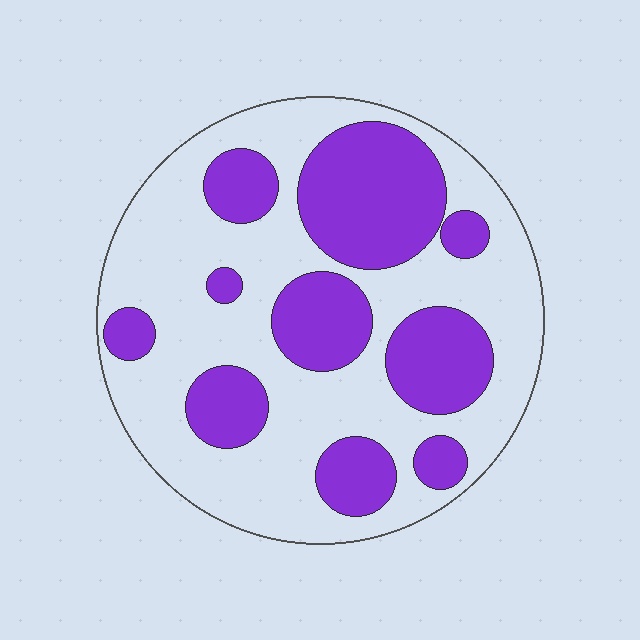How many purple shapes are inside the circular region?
10.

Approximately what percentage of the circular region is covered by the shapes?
Approximately 35%.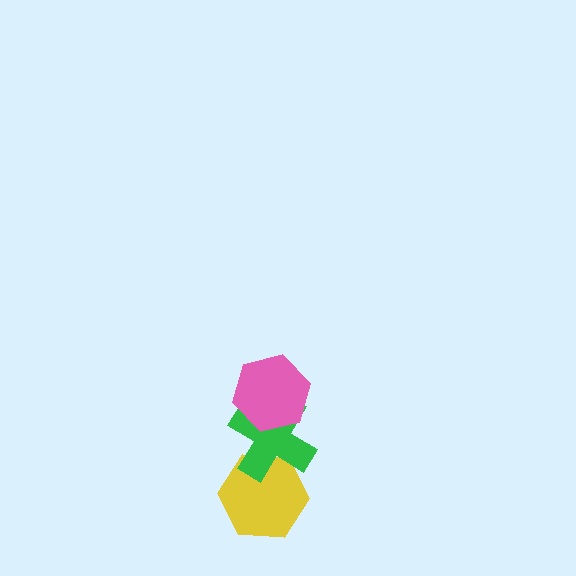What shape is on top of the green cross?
The pink hexagon is on top of the green cross.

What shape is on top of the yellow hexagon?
The green cross is on top of the yellow hexagon.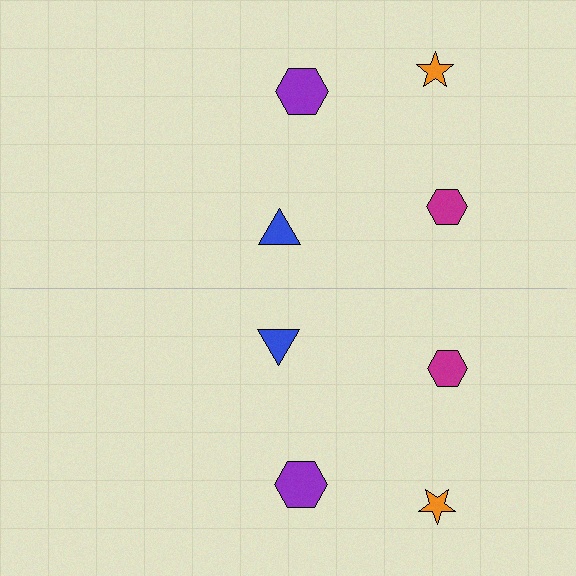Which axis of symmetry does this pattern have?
The pattern has a horizontal axis of symmetry running through the center of the image.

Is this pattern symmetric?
Yes, this pattern has bilateral (reflection) symmetry.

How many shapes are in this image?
There are 8 shapes in this image.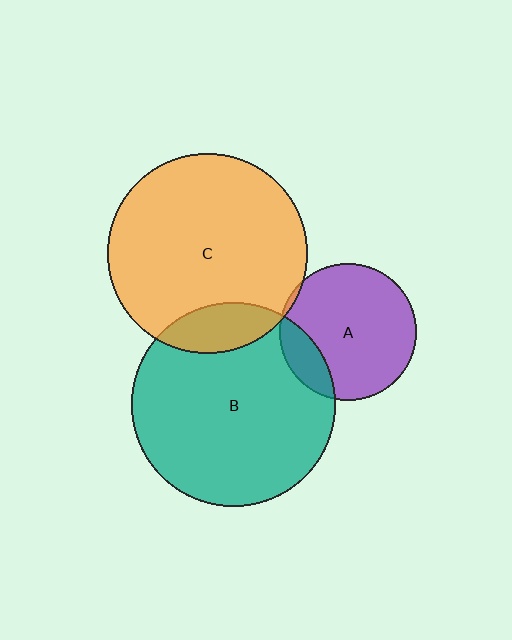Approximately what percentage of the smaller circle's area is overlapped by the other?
Approximately 5%.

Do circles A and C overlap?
Yes.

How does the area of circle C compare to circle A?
Approximately 2.1 times.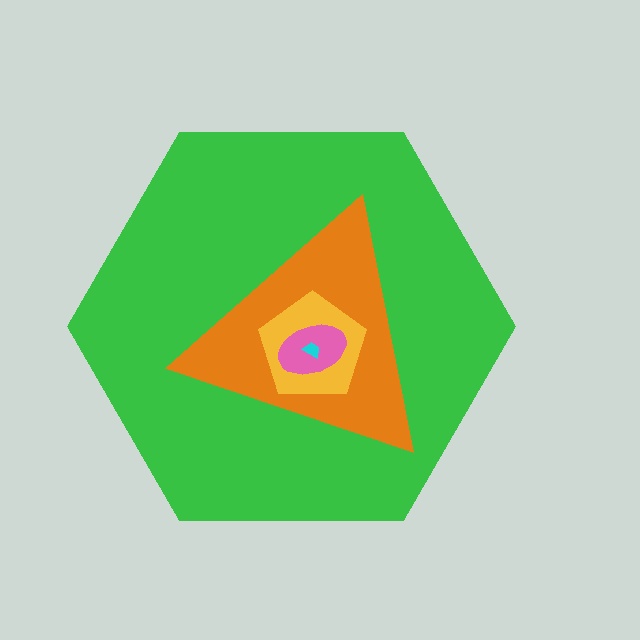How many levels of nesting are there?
5.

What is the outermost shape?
The green hexagon.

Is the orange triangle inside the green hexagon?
Yes.